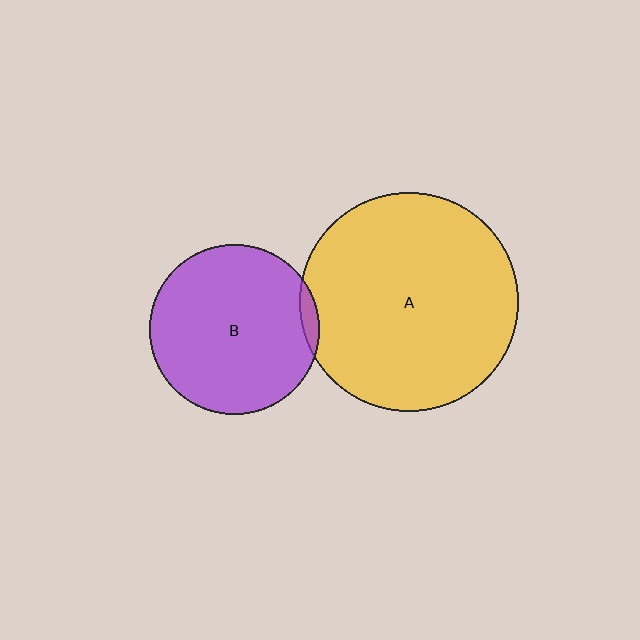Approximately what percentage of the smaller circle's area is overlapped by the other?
Approximately 5%.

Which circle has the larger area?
Circle A (yellow).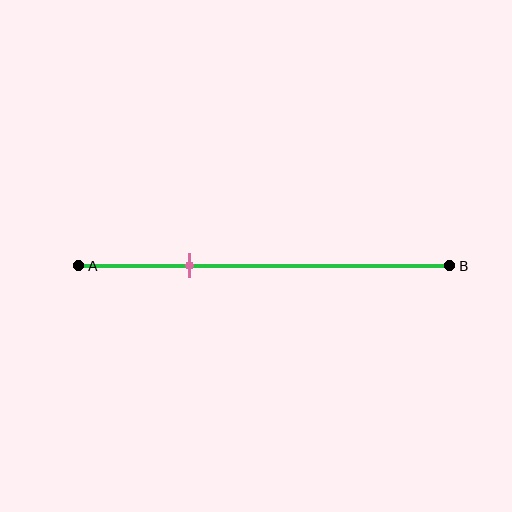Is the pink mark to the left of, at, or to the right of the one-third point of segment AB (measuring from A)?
The pink mark is to the left of the one-third point of segment AB.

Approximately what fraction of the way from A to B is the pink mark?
The pink mark is approximately 30% of the way from A to B.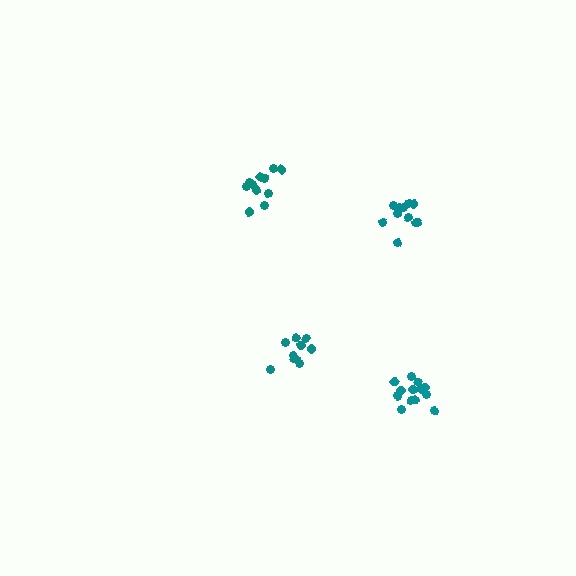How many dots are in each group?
Group 1: 11 dots, Group 2: 11 dots, Group 3: 13 dots, Group 4: 10 dots (45 total).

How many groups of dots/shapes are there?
There are 4 groups.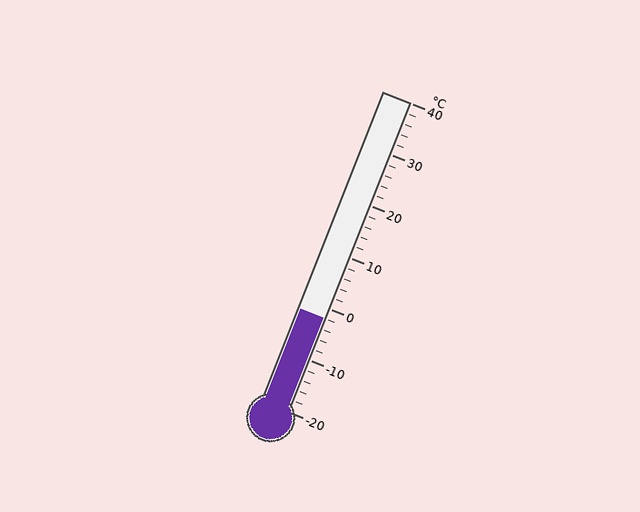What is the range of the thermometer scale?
The thermometer scale ranges from -20°C to 40°C.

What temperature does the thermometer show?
The thermometer shows approximately -2°C.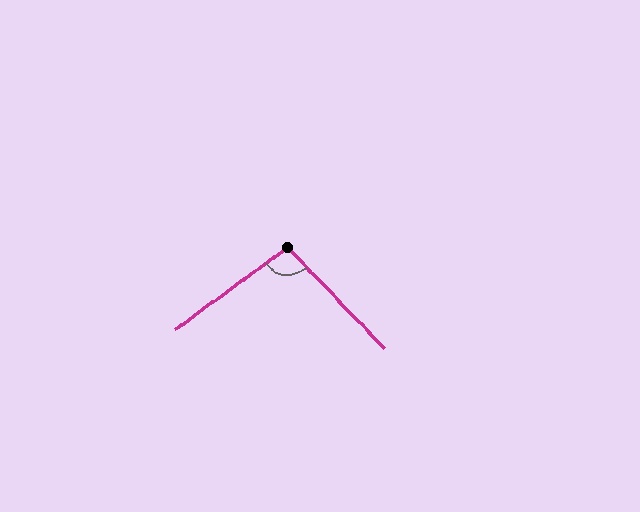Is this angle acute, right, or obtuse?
It is obtuse.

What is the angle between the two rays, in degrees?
Approximately 97 degrees.